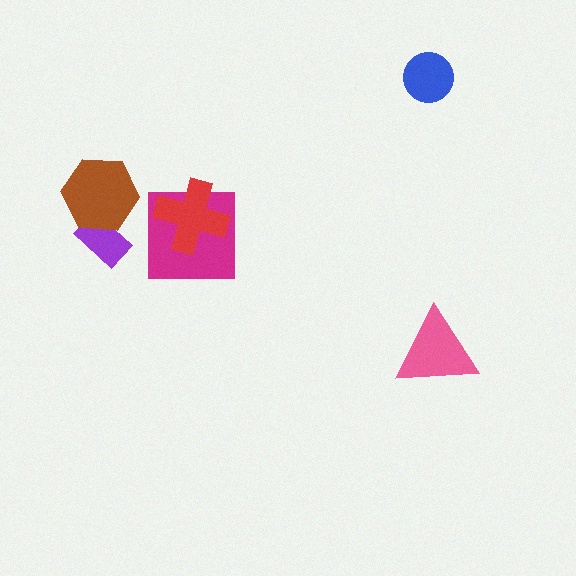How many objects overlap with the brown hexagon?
1 object overlaps with the brown hexagon.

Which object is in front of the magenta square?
The red cross is in front of the magenta square.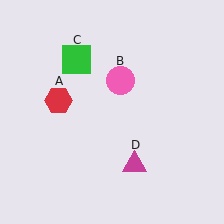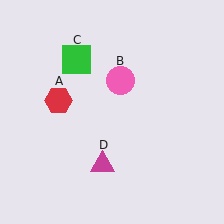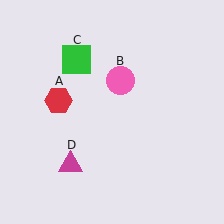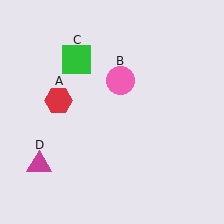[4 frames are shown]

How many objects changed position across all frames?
1 object changed position: magenta triangle (object D).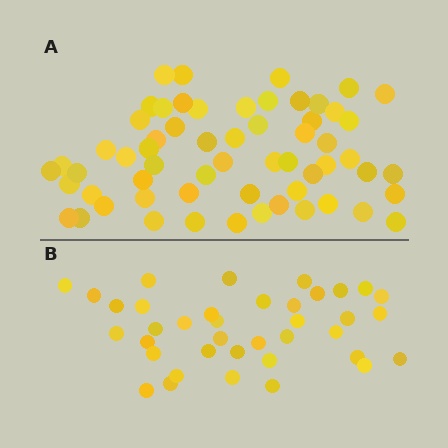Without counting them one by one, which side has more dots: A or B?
Region A (the top region) has more dots.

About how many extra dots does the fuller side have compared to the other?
Region A has approximately 20 more dots than region B.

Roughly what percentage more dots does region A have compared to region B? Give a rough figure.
About 60% more.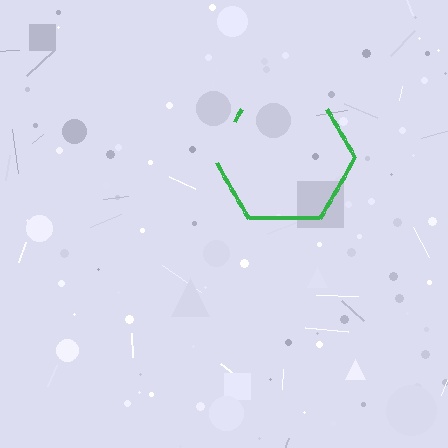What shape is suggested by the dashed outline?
The dashed outline suggests a hexagon.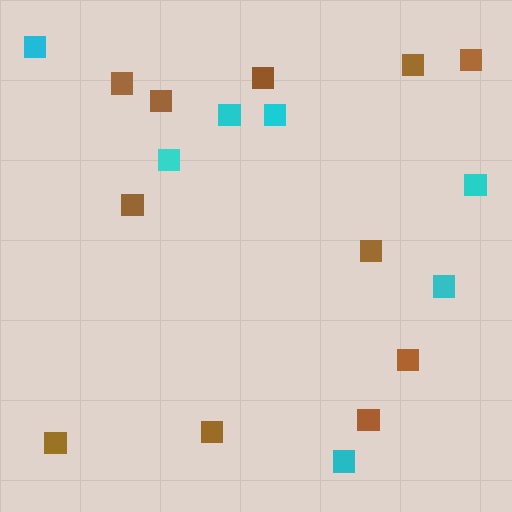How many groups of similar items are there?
There are 2 groups: one group of cyan squares (7) and one group of brown squares (11).